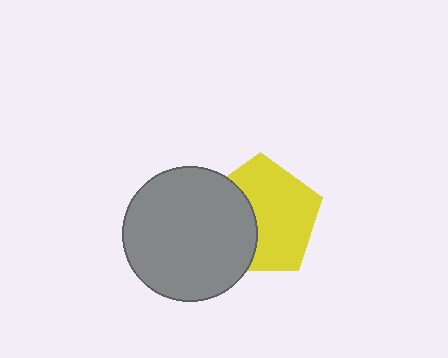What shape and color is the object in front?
The object in front is a gray circle.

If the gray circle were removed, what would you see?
You would see the complete yellow pentagon.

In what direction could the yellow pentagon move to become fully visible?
The yellow pentagon could move right. That would shift it out from behind the gray circle entirely.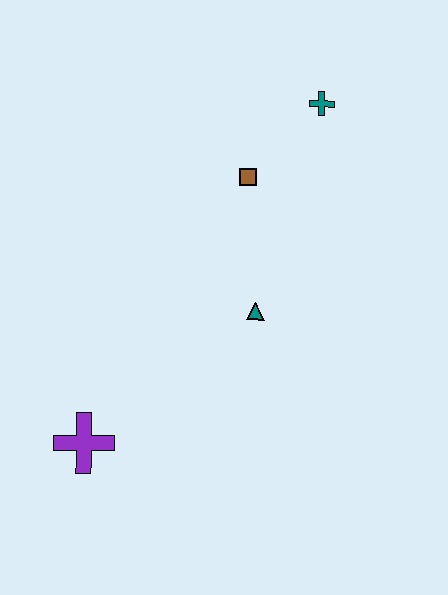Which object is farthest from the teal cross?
The purple cross is farthest from the teal cross.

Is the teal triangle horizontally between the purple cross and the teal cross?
Yes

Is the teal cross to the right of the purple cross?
Yes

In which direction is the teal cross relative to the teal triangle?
The teal cross is above the teal triangle.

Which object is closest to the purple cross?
The teal triangle is closest to the purple cross.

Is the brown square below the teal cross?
Yes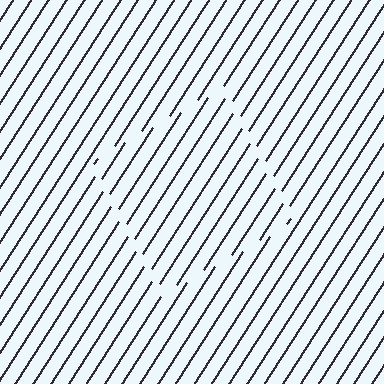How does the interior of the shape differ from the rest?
The interior of the shape contains the same grating, shifted by half a period — the contour is defined by the phase discontinuity where line-ends from the inner and outer gratings abut.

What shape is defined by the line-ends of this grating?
An illusory square. The interior of the shape contains the same grating, shifted by half a period — the contour is defined by the phase discontinuity where line-ends from the inner and outer gratings abut.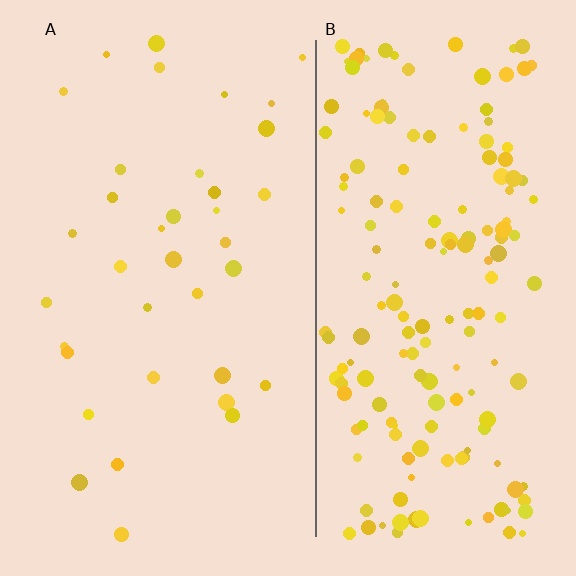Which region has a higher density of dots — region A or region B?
B (the right).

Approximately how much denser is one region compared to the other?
Approximately 4.8× — region B over region A.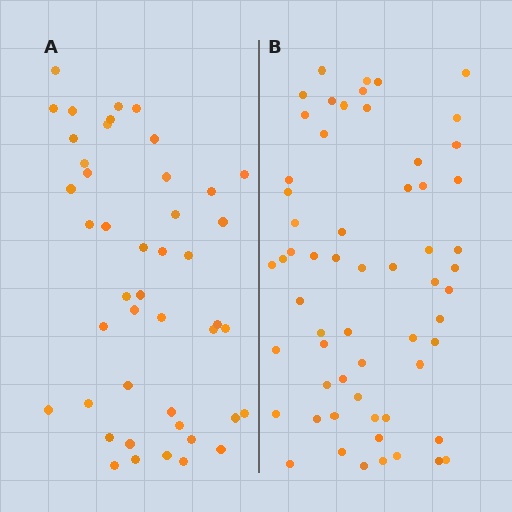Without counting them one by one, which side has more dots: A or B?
Region B (the right region) has more dots.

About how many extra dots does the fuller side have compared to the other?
Region B has approximately 15 more dots than region A.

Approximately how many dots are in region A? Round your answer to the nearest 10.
About 40 dots. (The exact count is 45, which rounds to 40.)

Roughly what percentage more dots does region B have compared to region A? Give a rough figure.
About 35% more.